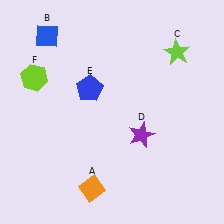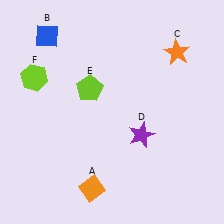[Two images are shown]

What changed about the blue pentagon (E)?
In Image 1, E is blue. In Image 2, it changed to lime.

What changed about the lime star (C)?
In Image 1, C is lime. In Image 2, it changed to orange.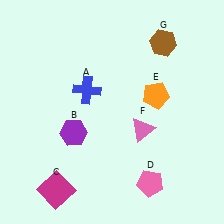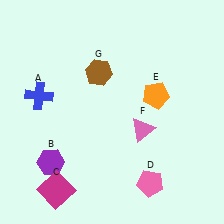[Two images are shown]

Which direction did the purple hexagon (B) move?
The purple hexagon (B) moved down.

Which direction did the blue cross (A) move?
The blue cross (A) moved left.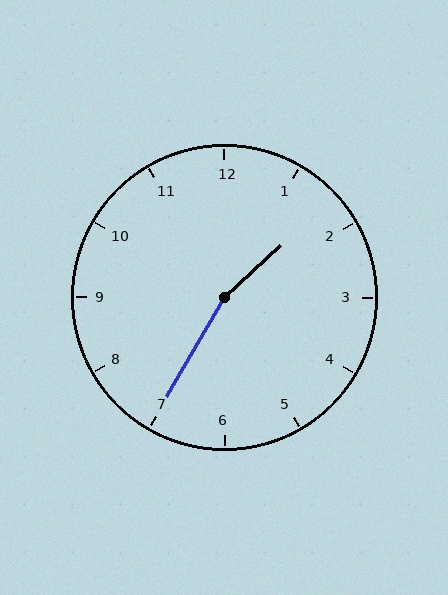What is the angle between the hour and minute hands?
Approximately 162 degrees.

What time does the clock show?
1:35.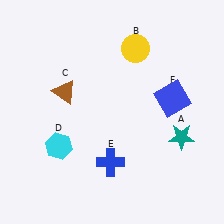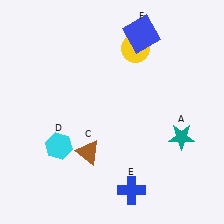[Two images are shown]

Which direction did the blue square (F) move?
The blue square (F) moved up.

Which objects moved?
The objects that moved are: the brown triangle (C), the blue cross (E), the blue square (F).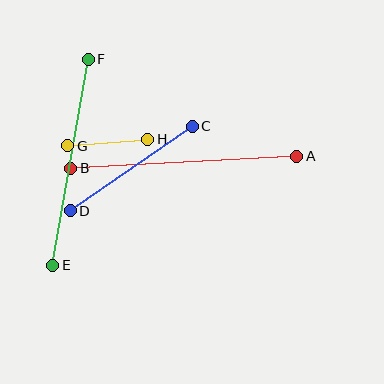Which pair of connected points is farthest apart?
Points A and B are farthest apart.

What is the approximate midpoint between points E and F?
The midpoint is at approximately (71, 162) pixels.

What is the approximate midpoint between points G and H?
The midpoint is at approximately (108, 142) pixels.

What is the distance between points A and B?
The distance is approximately 226 pixels.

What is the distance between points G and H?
The distance is approximately 80 pixels.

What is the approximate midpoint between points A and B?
The midpoint is at approximately (184, 162) pixels.